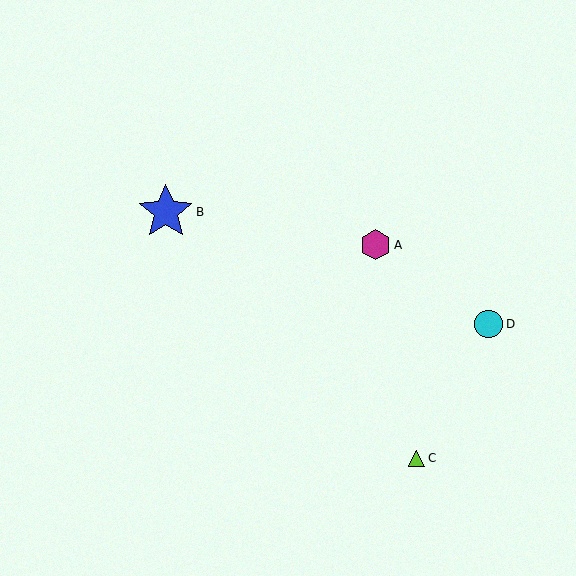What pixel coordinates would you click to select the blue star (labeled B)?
Click at (166, 212) to select the blue star B.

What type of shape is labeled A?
Shape A is a magenta hexagon.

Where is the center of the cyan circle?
The center of the cyan circle is at (489, 324).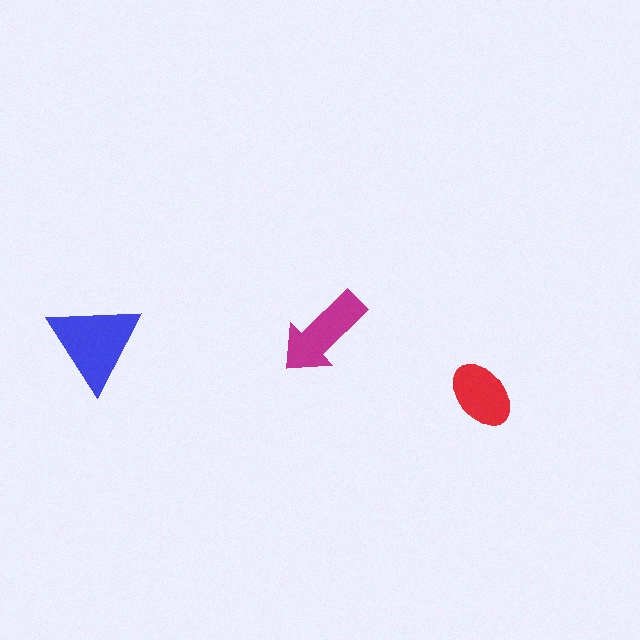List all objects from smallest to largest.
The red ellipse, the magenta arrow, the blue triangle.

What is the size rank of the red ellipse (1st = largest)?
3rd.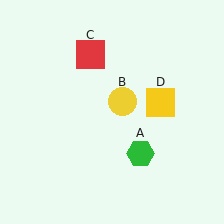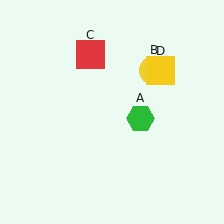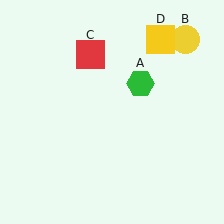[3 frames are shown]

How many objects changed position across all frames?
3 objects changed position: green hexagon (object A), yellow circle (object B), yellow square (object D).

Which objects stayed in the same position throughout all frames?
Red square (object C) remained stationary.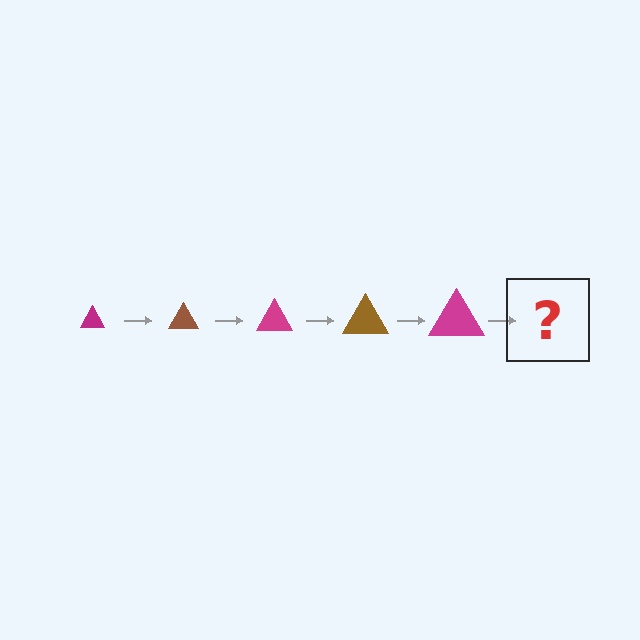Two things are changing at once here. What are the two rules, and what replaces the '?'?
The two rules are that the triangle grows larger each step and the color cycles through magenta and brown. The '?' should be a brown triangle, larger than the previous one.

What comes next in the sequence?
The next element should be a brown triangle, larger than the previous one.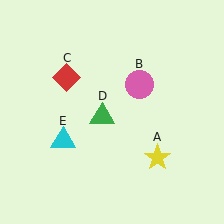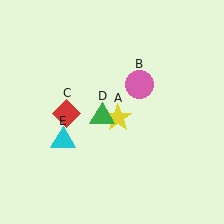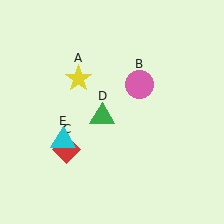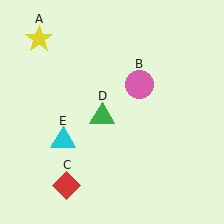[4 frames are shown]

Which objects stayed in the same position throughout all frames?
Pink circle (object B) and green triangle (object D) and cyan triangle (object E) remained stationary.